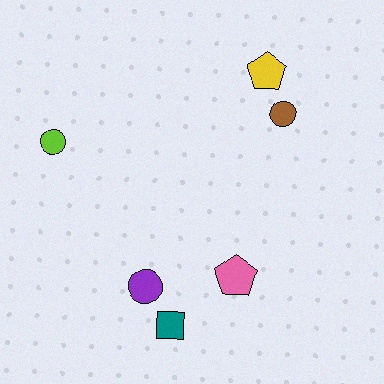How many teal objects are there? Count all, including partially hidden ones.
There is 1 teal object.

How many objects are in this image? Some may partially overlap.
There are 6 objects.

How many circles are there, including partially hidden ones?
There are 3 circles.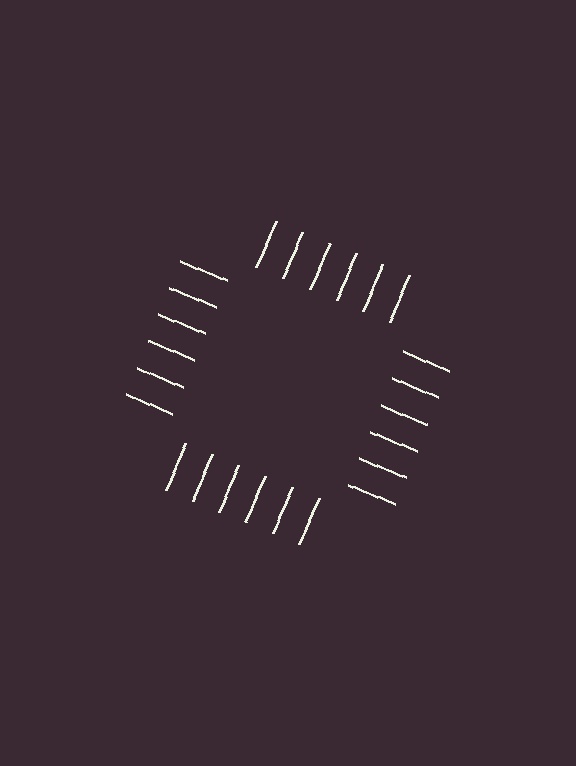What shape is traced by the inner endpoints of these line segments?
An illusory square — the line segments terminate on its edges but no continuous stroke is drawn.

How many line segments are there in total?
24 — 6 along each of the 4 edges.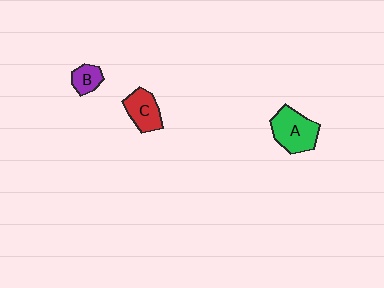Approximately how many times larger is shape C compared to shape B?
Approximately 1.6 times.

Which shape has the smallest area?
Shape B (purple).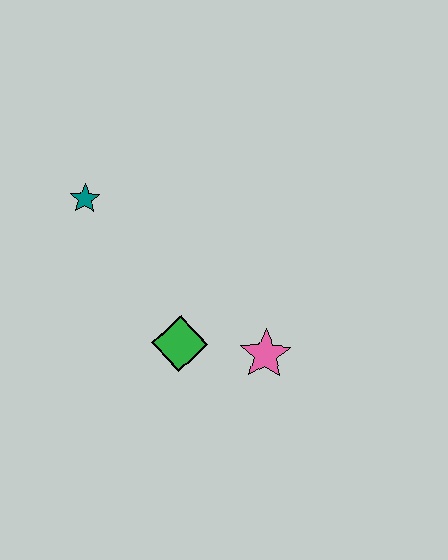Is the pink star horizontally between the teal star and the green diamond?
No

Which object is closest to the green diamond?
The pink star is closest to the green diamond.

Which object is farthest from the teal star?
The pink star is farthest from the teal star.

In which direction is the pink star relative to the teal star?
The pink star is to the right of the teal star.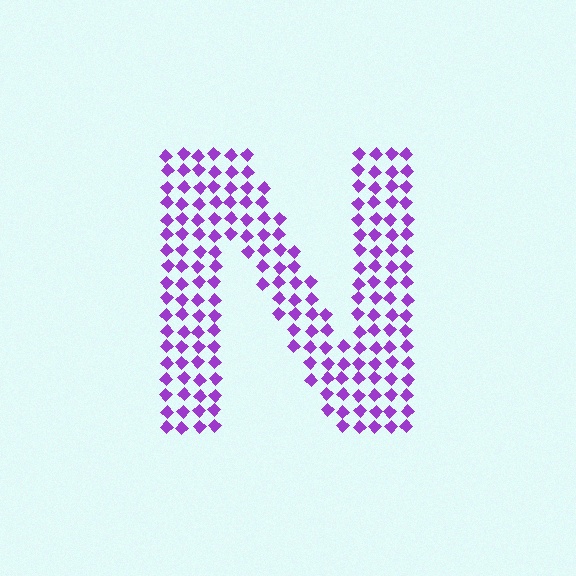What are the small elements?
The small elements are diamonds.